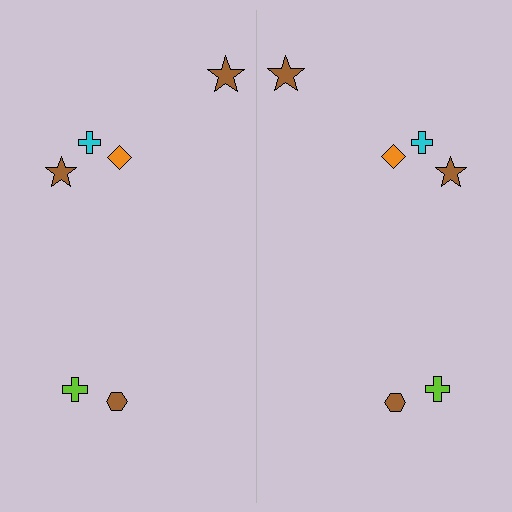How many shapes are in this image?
There are 12 shapes in this image.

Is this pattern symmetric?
Yes, this pattern has bilateral (reflection) symmetry.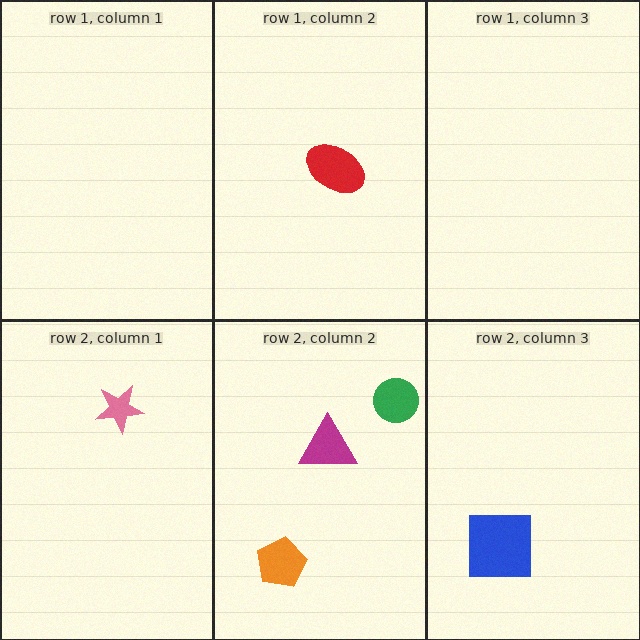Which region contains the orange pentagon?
The row 2, column 2 region.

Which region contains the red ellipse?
The row 1, column 2 region.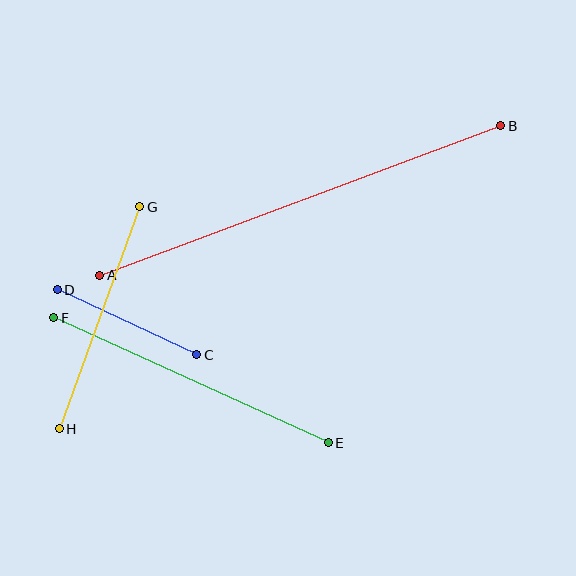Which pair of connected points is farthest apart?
Points A and B are farthest apart.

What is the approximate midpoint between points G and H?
The midpoint is at approximately (100, 318) pixels.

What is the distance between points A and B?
The distance is approximately 428 pixels.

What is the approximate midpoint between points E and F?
The midpoint is at approximately (191, 380) pixels.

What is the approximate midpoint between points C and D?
The midpoint is at approximately (127, 322) pixels.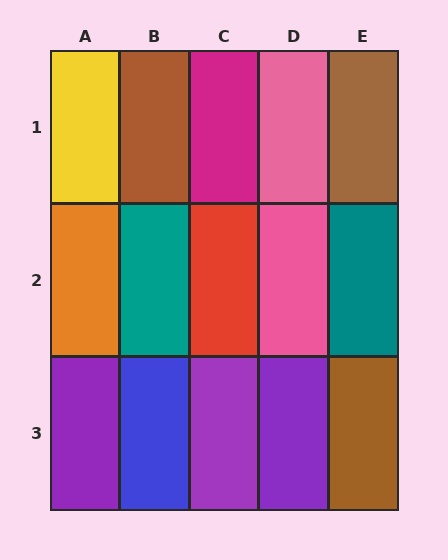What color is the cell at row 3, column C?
Purple.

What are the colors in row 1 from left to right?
Yellow, brown, magenta, pink, brown.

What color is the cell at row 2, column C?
Red.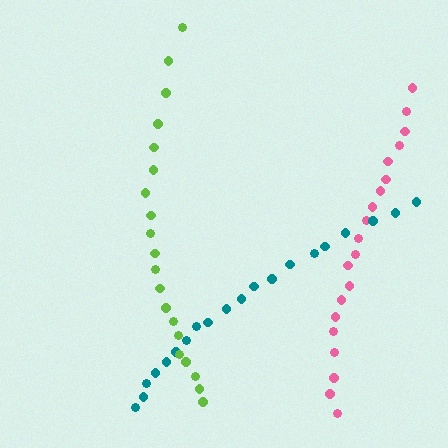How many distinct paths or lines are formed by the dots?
There are 3 distinct paths.